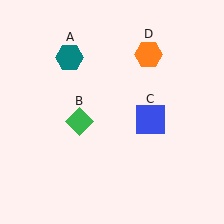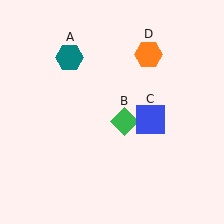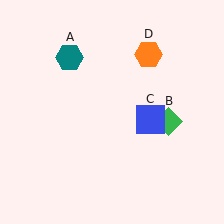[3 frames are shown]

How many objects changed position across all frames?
1 object changed position: green diamond (object B).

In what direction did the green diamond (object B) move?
The green diamond (object B) moved right.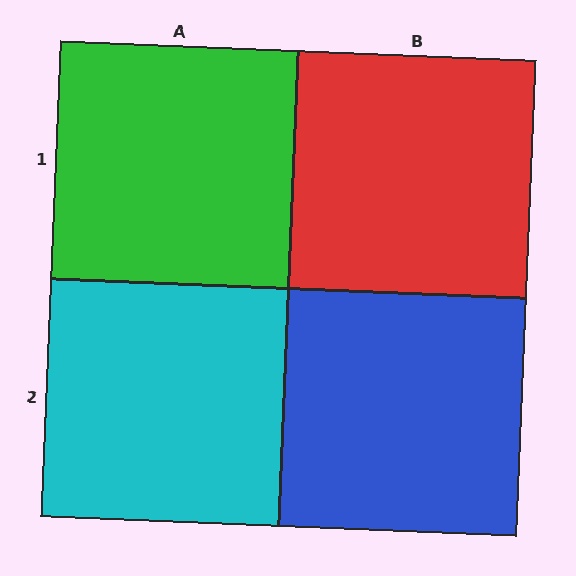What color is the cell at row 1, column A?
Green.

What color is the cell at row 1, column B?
Red.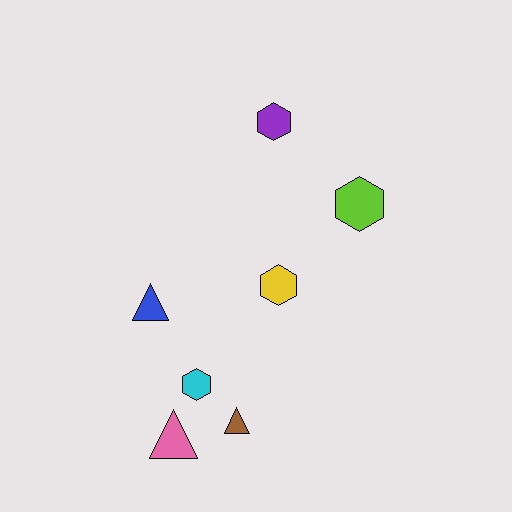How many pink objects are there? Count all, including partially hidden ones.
There is 1 pink object.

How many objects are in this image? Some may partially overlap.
There are 7 objects.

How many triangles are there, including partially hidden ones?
There are 3 triangles.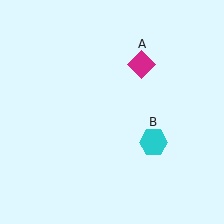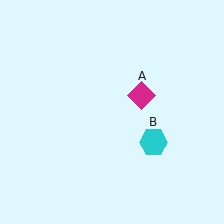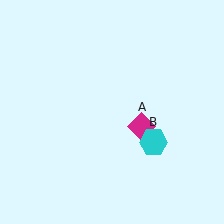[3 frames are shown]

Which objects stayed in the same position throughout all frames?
Cyan hexagon (object B) remained stationary.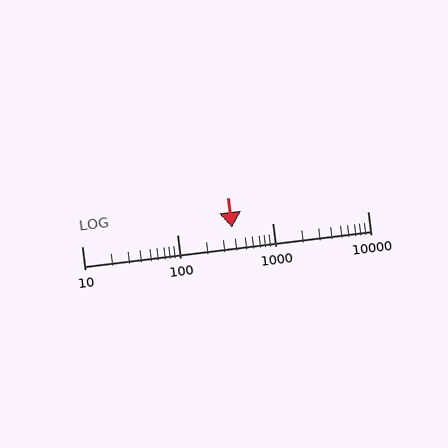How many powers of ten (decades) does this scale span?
The scale spans 3 decades, from 10 to 10000.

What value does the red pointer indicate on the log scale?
The pointer indicates approximately 380.